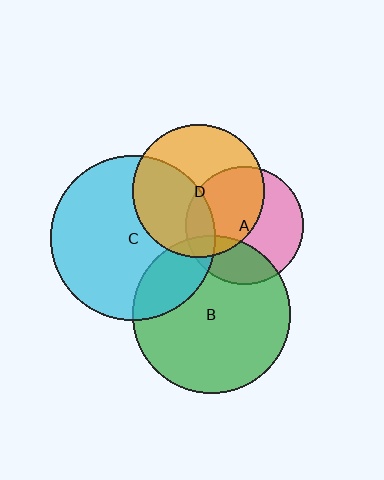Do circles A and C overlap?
Yes.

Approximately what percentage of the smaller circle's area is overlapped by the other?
Approximately 15%.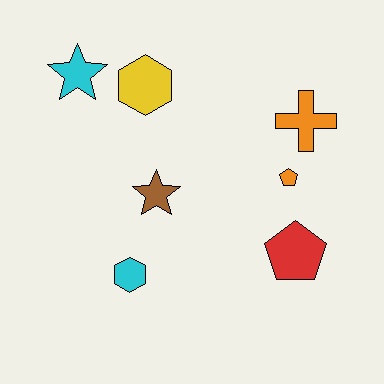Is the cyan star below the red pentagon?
No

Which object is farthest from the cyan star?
The red pentagon is farthest from the cyan star.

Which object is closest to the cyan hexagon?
The brown star is closest to the cyan hexagon.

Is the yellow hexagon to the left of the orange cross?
Yes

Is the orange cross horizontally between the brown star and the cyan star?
No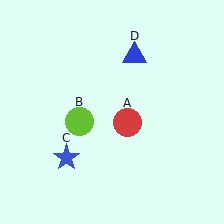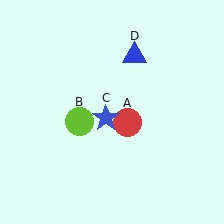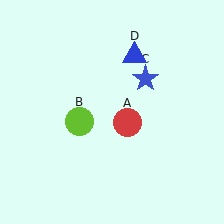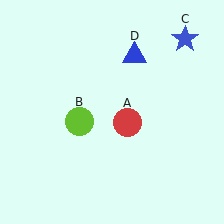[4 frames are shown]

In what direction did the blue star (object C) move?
The blue star (object C) moved up and to the right.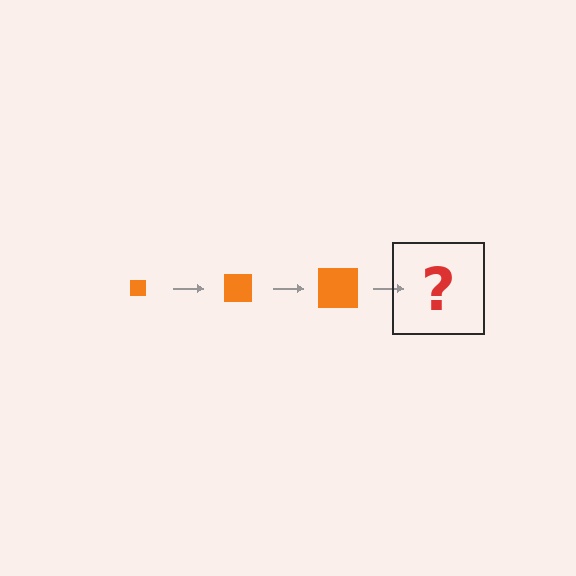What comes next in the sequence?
The next element should be an orange square, larger than the previous one.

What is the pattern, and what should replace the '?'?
The pattern is that the square gets progressively larger each step. The '?' should be an orange square, larger than the previous one.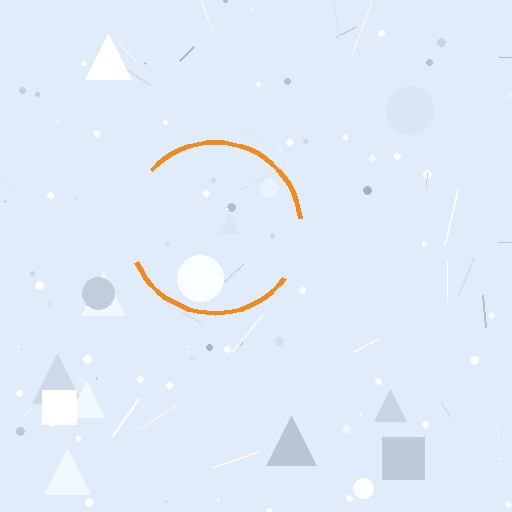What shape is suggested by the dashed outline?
The dashed outline suggests a circle.